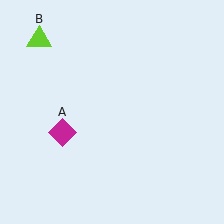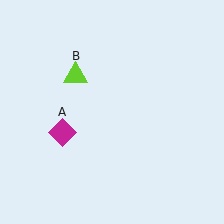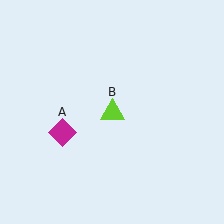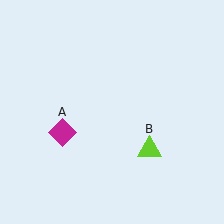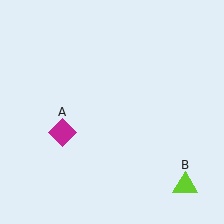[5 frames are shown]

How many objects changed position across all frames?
1 object changed position: lime triangle (object B).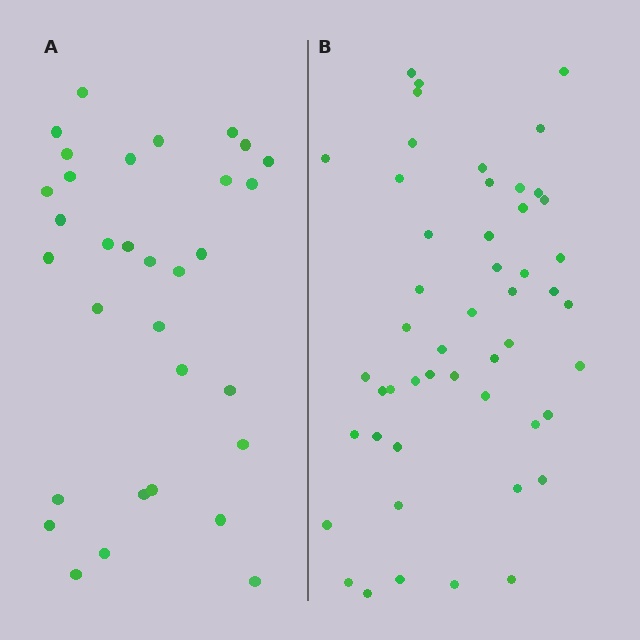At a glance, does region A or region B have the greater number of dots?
Region B (the right region) has more dots.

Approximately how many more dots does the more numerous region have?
Region B has approximately 20 more dots than region A.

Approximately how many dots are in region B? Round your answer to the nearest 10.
About 50 dots.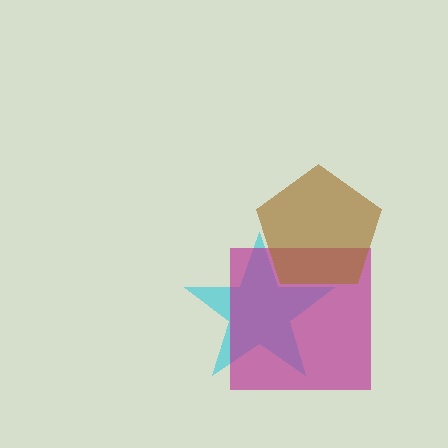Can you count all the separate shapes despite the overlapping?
Yes, there are 3 separate shapes.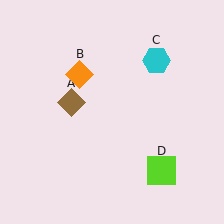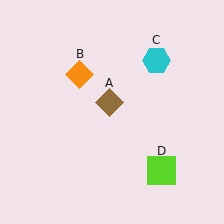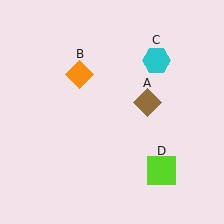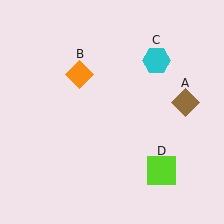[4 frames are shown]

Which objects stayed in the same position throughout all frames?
Orange diamond (object B) and cyan hexagon (object C) and lime square (object D) remained stationary.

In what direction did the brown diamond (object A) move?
The brown diamond (object A) moved right.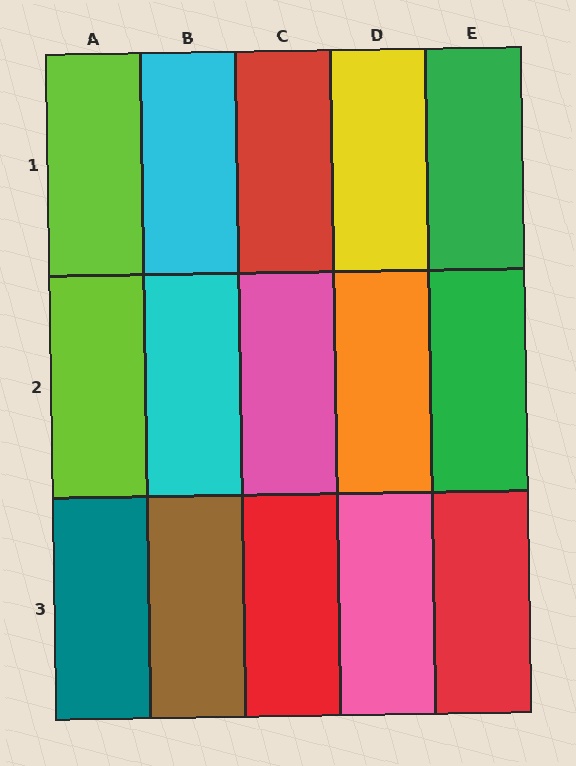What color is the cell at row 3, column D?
Pink.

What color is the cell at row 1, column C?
Red.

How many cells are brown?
1 cell is brown.